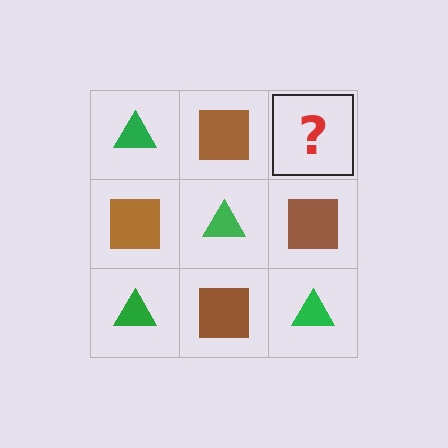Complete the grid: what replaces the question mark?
The question mark should be replaced with a green triangle.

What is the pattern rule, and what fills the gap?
The rule is that it alternates green triangle and brown square in a checkerboard pattern. The gap should be filled with a green triangle.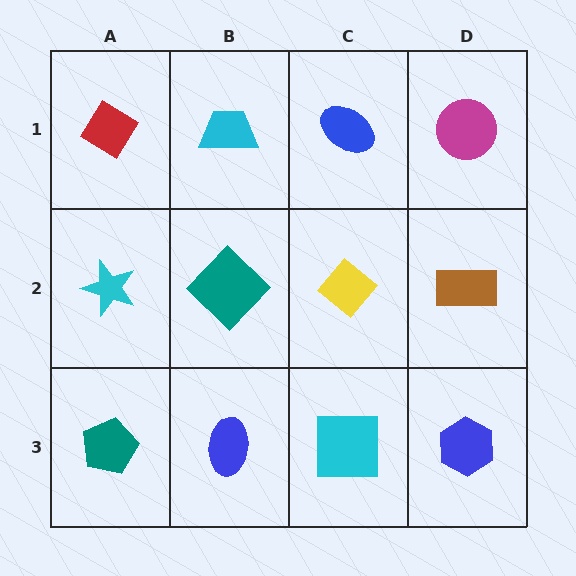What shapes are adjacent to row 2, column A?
A red diamond (row 1, column A), a teal pentagon (row 3, column A), a teal diamond (row 2, column B).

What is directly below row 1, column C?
A yellow diamond.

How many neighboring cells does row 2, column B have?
4.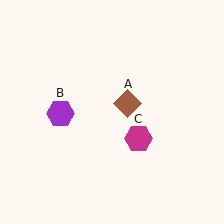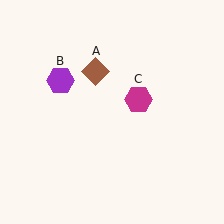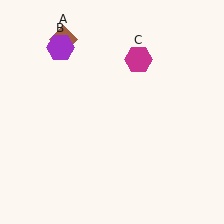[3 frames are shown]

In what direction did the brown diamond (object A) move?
The brown diamond (object A) moved up and to the left.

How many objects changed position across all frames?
3 objects changed position: brown diamond (object A), purple hexagon (object B), magenta hexagon (object C).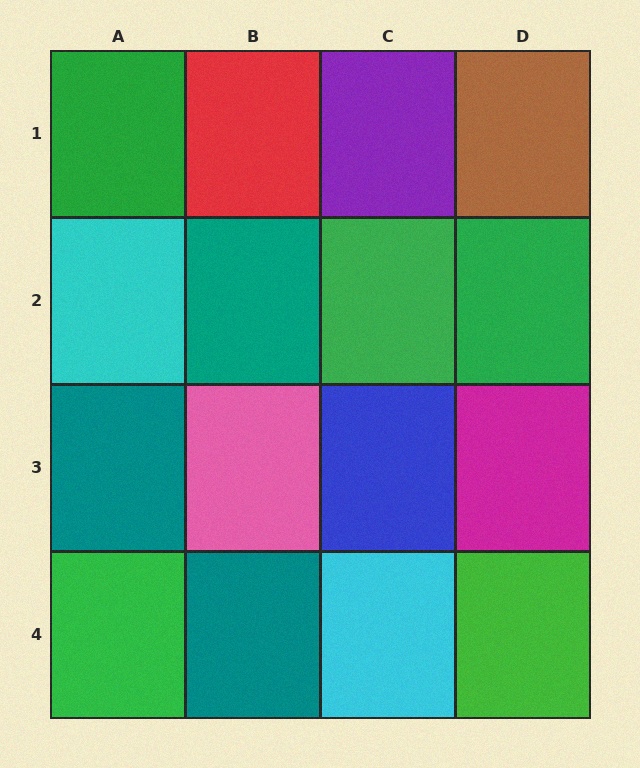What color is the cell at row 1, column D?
Brown.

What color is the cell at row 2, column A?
Cyan.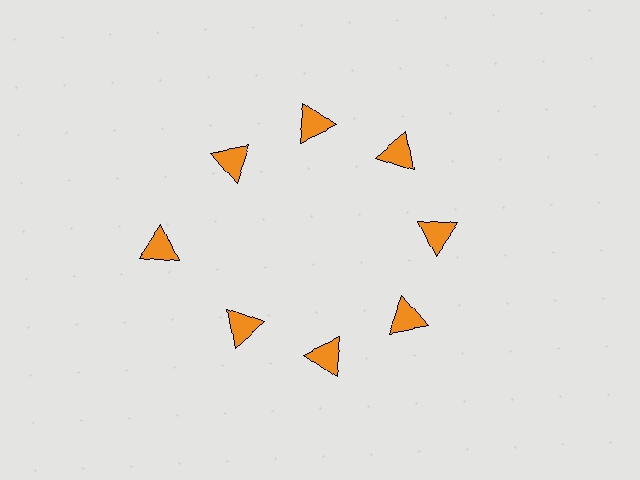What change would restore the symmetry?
The symmetry would be restored by moving it inward, back onto the ring so that all 8 triangles sit at equal angles and equal distance from the center.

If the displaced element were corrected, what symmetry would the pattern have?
It would have 8-fold rotational symmetry — the pattern would map onto itself every 45 degrees.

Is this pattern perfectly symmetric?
No. The 8 orange triangles are arranged in a ring, but one element near the 9 o'clock position is pushed outward from the center, breaking the 8-fold rotational symmetry.